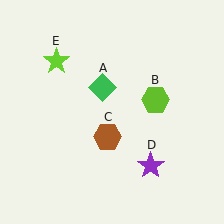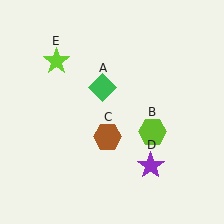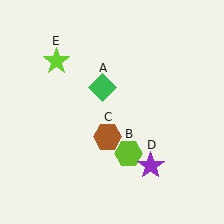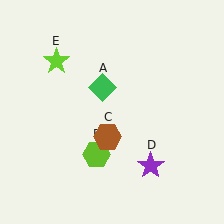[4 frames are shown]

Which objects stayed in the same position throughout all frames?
Green diamond (object A) and brown hexagon (object C) and purple star (object D) and lime star (object E) remained stationary.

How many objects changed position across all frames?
1 object changed position: lime hexagon (object B).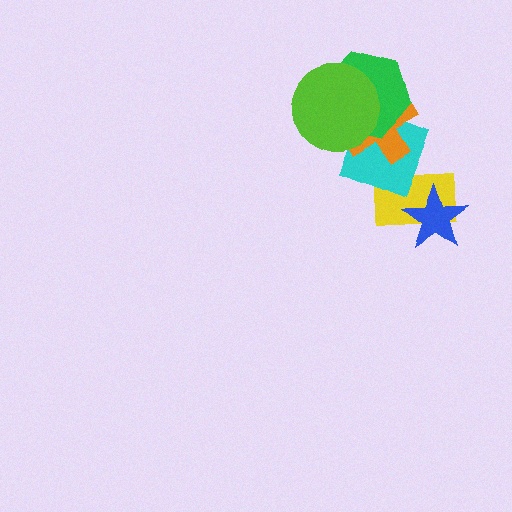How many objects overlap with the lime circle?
3 objects overlap with the lime circle.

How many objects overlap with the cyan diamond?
4 objects overlap with the cyan diamond.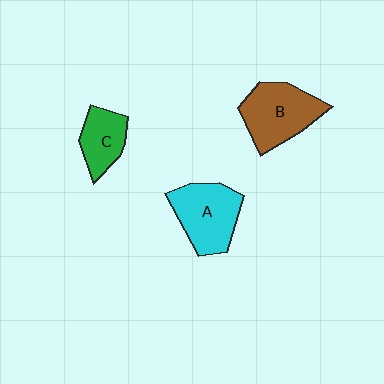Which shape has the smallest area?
Shape C (green).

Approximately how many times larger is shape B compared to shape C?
Approximately 1.6 times.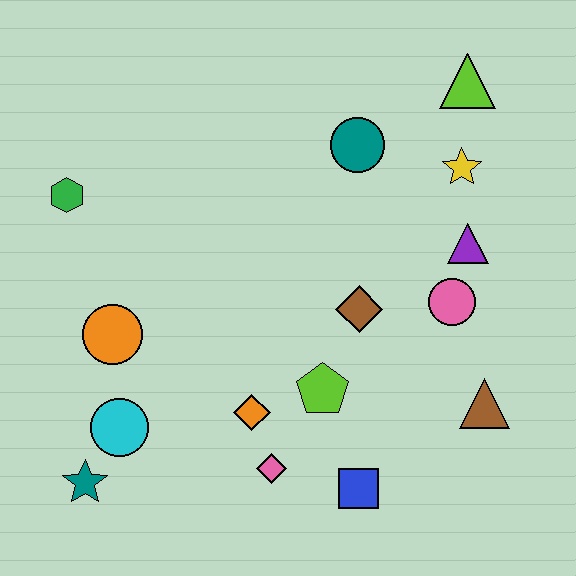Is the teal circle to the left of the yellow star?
Yes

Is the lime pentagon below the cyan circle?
No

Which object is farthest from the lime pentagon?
The lime triangle is farthest from the lime pentagon.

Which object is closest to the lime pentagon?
The orange diamond is closest to the lime pentagon.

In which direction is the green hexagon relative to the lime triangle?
The green hexagon is to the left of the lime triangle.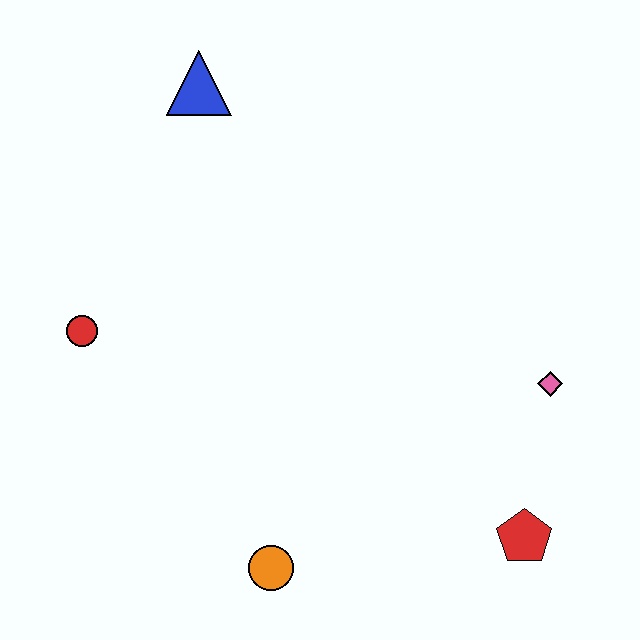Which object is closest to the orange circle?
The red pentagon is closest to the orange circle.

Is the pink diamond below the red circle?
Yes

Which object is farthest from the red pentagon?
The blue triangle is farthest from the red pentagon.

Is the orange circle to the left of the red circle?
No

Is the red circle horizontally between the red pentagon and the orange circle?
No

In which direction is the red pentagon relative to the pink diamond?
The red pentagon is below the pink diamond.